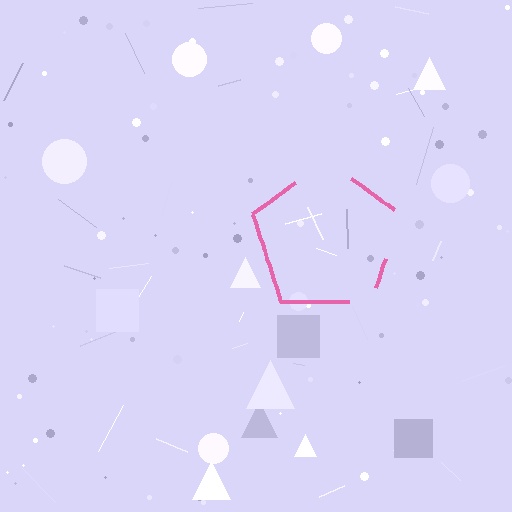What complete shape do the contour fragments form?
The contour fragments form a pentagon.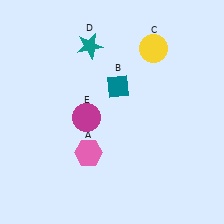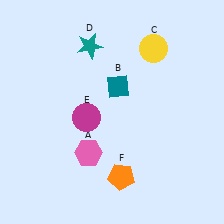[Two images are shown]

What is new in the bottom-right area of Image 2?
An orange pentagon (F) was added in the bottom-right area of Image 2.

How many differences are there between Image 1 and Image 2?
There is 1 difference between the two images.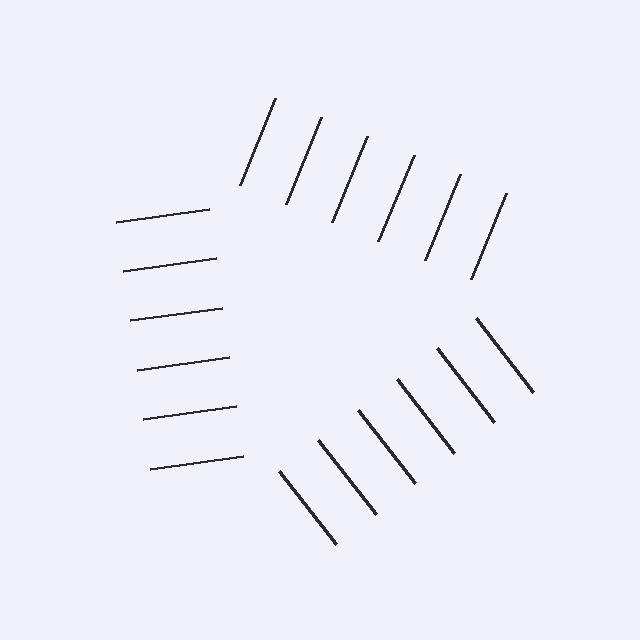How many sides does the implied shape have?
3 sides — the line-ends trace a triangle.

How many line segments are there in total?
18 — 6 along each of the 3 edges.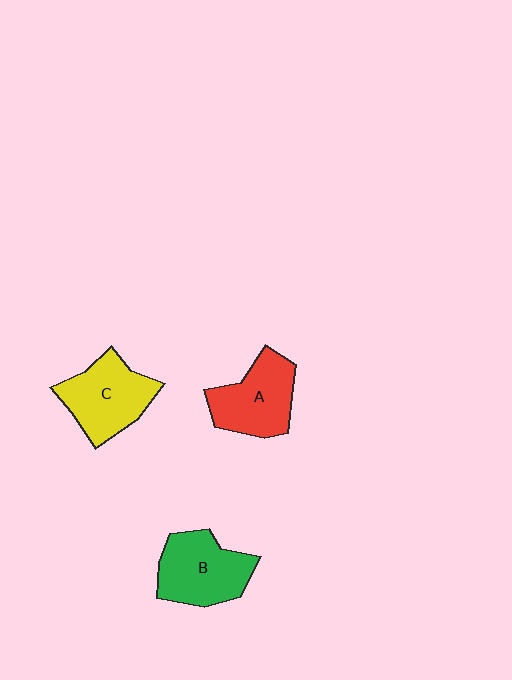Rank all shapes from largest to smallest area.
From largest to smallest: C (yellow), B (green), A (red).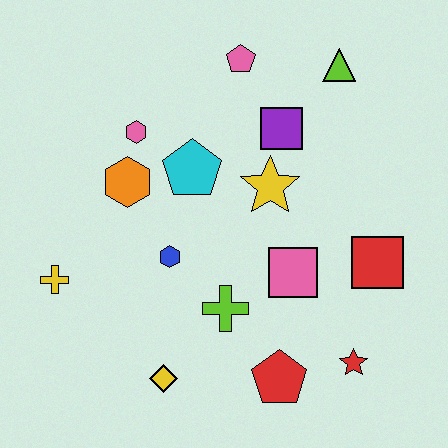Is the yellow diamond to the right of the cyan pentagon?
No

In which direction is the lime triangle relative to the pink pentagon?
The lime triangle is to the right of the pink pentagon.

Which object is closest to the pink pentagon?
The purple square is closest to the pink pentagon.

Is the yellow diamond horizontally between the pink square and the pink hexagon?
Yes